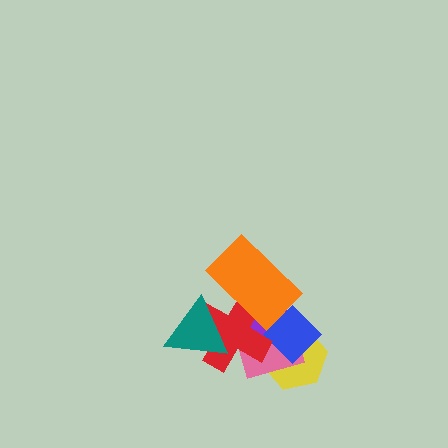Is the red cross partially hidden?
Yes, it is partially covered by another shape.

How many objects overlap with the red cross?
5 objects overlap with the red cross.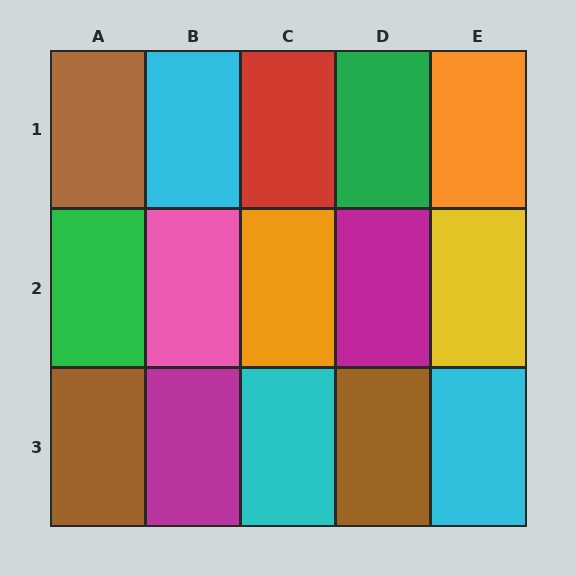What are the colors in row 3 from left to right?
Brown, magenta, cyan, brown, cyan.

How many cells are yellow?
1 cell is yellow.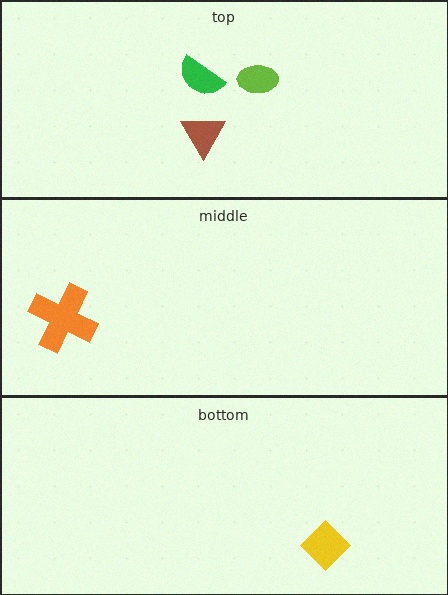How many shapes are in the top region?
3.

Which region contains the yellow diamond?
The bottom region.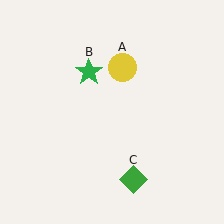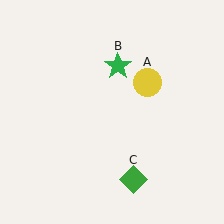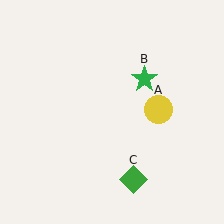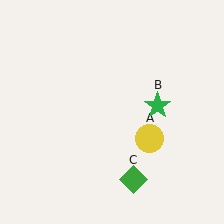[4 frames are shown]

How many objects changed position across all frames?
2 objects changed position: yellow circle (object A), green star (object B).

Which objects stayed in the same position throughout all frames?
Green diamond (object C) remained stationary.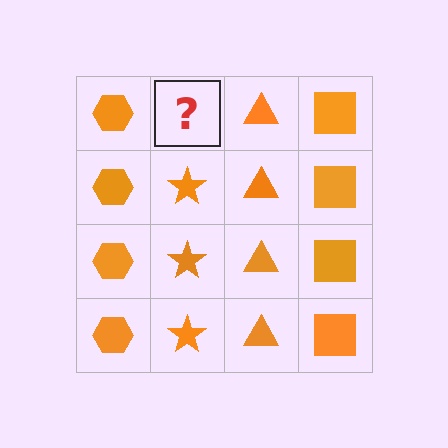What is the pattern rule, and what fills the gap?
The rule is that each column has a consistent shape. The gap should be filled with an orange star.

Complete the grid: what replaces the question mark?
The question mark should be replaced with an orange star.